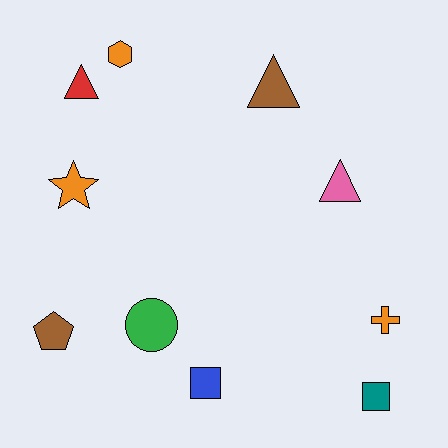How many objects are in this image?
There are 10 objects.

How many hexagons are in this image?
There is 1 hexagon.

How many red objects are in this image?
There is 1 red object.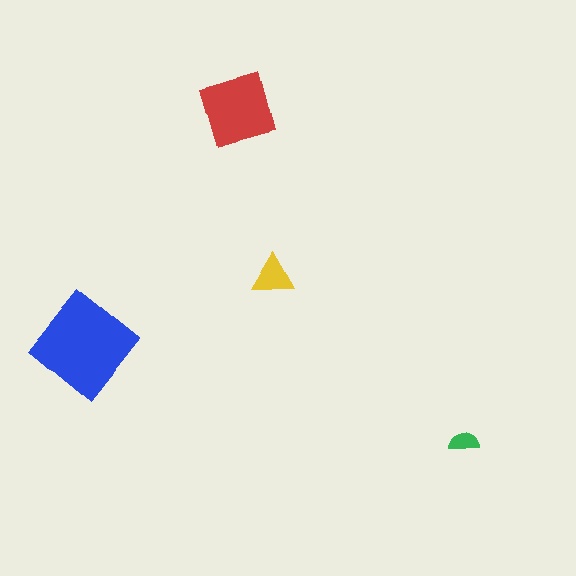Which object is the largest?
The blue diamond.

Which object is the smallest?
The green semicircle.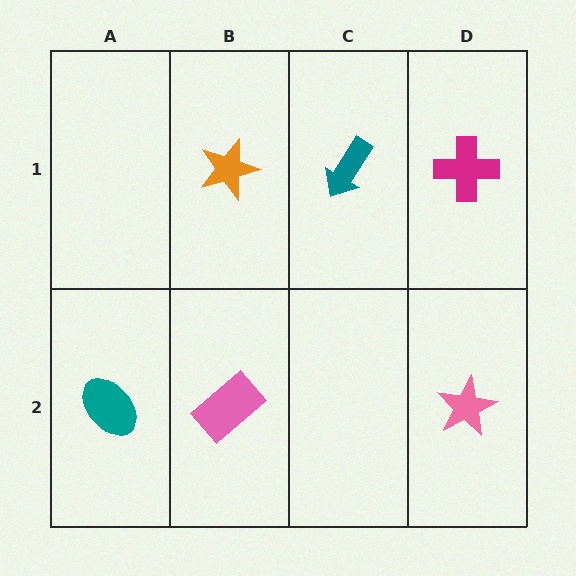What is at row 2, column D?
A pink star.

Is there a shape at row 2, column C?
No, that cell is empty.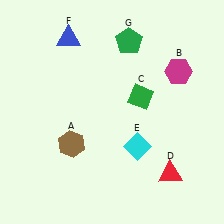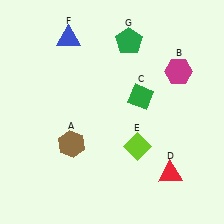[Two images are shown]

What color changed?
The diamond (E) changed from cyan in Image 1 to lime in Image 2.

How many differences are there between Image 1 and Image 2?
There is 1 difference between the two images.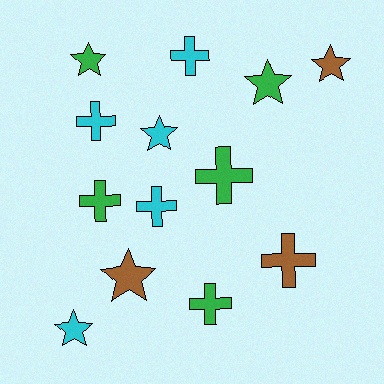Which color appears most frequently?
Green, with 5 objects.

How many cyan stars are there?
There are 2 cyan stars.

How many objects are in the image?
There are 13 objects.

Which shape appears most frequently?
Cross, with 7 objects.